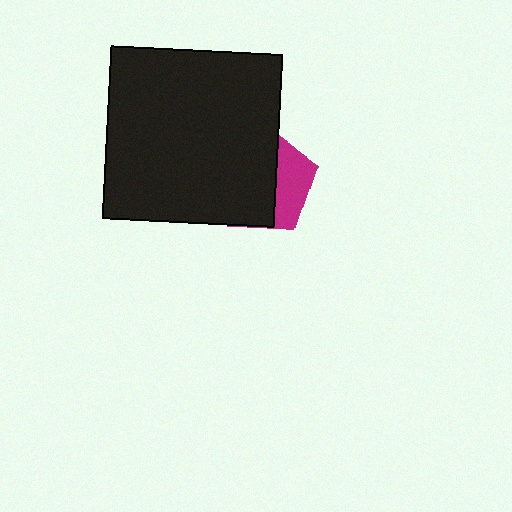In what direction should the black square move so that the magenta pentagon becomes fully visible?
The black square should move left. That is the shortest direction to clear the overlap and leave the magenta pentagon fully visible.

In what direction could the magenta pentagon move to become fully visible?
The magenta pentagon could move right. That would shift it out from behind the black square entirely.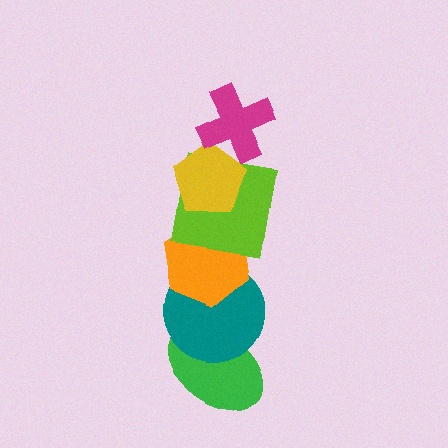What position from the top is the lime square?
The lime square is 3rd from the top.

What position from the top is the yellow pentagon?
The yellow pentagon is 2nd from the top.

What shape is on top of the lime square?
The yellow pentagon is on top of the lime square.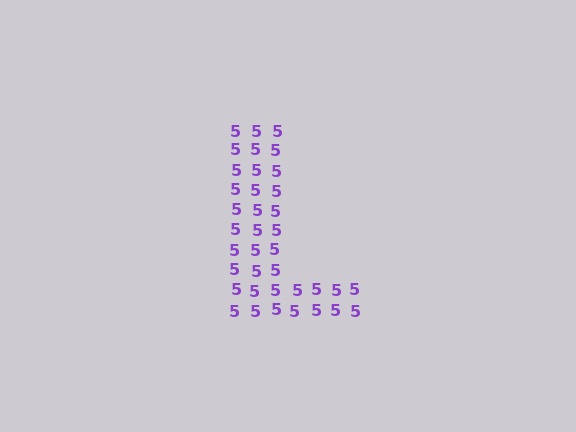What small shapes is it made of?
It is made of small digit 5's.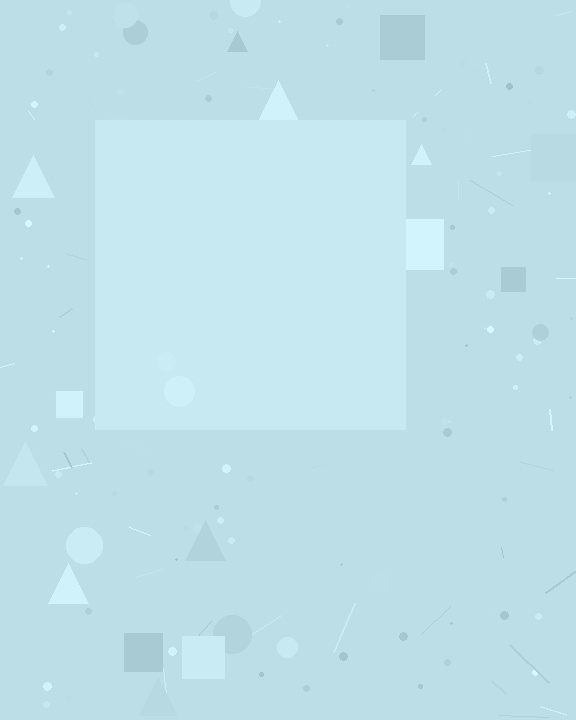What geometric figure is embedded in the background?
A square is embedded in the background.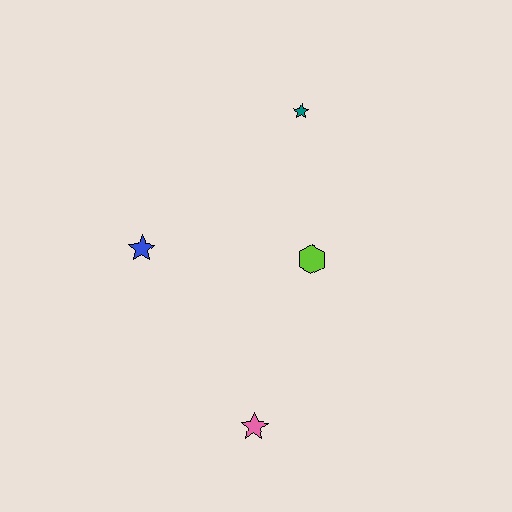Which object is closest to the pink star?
The lime hexagon is closest to the pink star.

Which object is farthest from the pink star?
The teal star is farthest from the pink star.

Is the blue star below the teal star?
Yes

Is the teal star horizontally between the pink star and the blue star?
No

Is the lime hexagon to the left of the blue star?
No